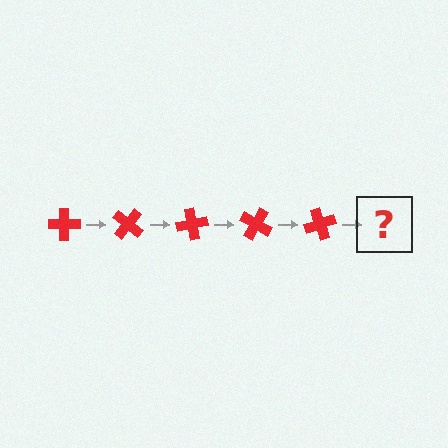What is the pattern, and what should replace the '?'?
The pattern is that the cross rotates 40 degrees each step. The '?' should be a red cross rotated 200 degrees.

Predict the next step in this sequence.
The next step is a red cross rotated 200 degrees.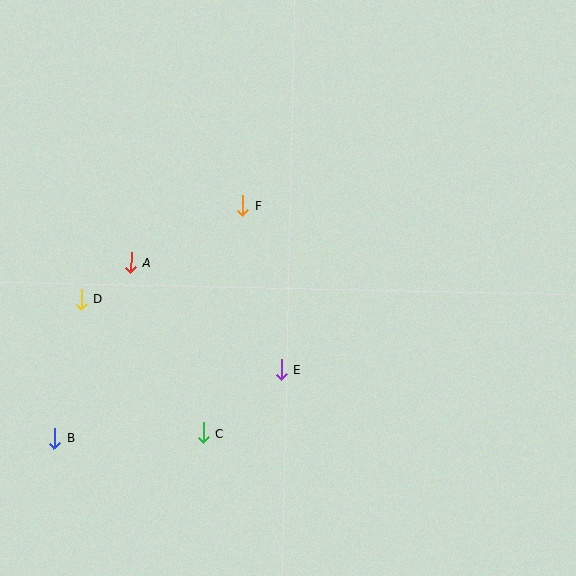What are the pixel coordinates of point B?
Point B is at (54, 438).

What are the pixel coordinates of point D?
Point D is at (81, 299).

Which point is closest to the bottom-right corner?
Point E is closest to the bottom-right corner.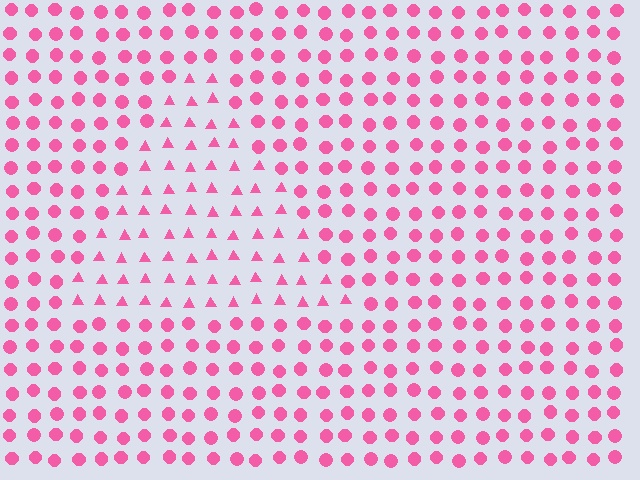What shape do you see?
I see a triangle.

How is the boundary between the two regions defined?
The boundary is defined by a change in element shape: triangles inside vs. circles outside. All elements share the same color and spacing.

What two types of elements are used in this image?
The image uses triangles inside the triangle region and circles outside it.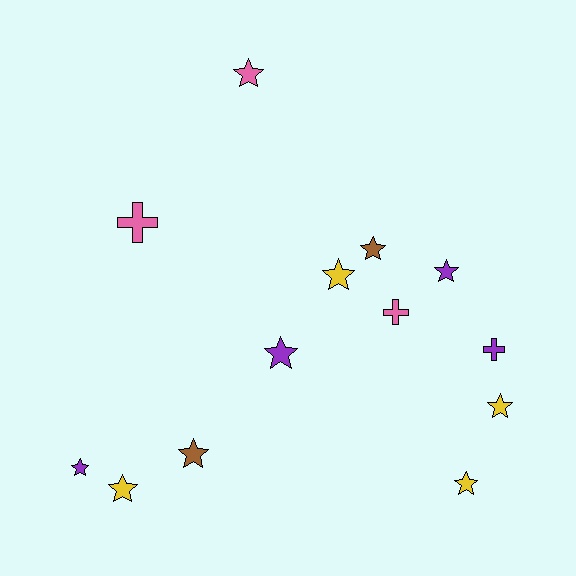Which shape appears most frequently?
Star, with 10 objects.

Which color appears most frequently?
Purple, with 4 objects.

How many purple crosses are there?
There is 1 purple cross.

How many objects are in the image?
There are 13 objects.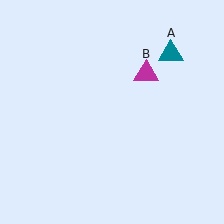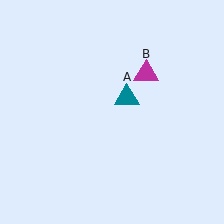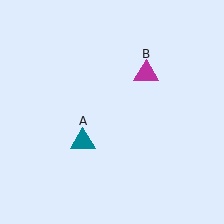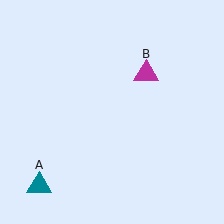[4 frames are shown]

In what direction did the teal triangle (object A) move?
The teal triangle (object A) moved down and to the left.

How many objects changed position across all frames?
1 object changed position: teal triangle (object A).